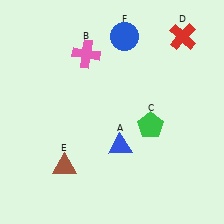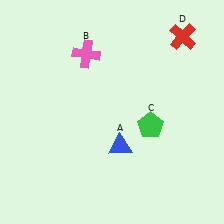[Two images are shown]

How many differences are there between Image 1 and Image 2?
There are 2 differences between the two images.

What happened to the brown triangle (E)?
The brown triangle (E) was removed in Image 2. It was in the bottom-left area of Image 1.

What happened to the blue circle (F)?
The blue circle (F) was removed in Image 2. It was in the top-right area of Image 1.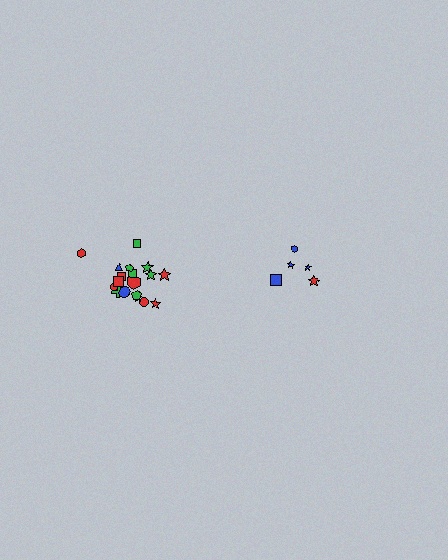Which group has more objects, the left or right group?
The left group.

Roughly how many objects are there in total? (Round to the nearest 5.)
Roughly 25 objects in total.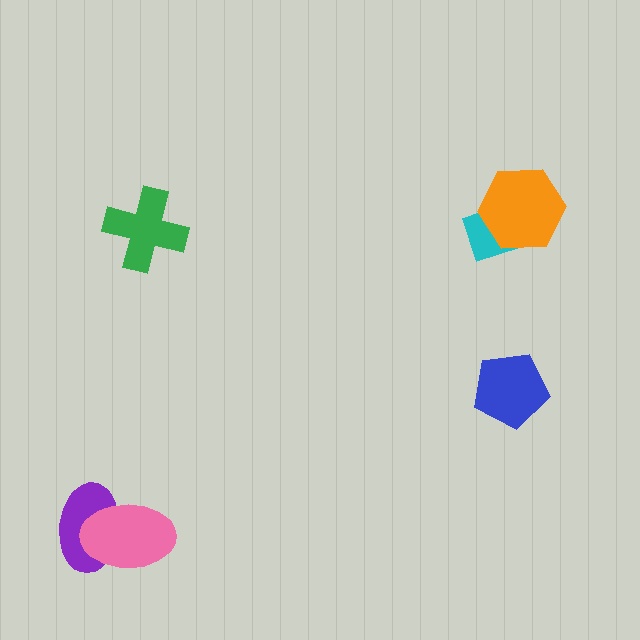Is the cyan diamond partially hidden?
Yes, it is partially covered by another shape.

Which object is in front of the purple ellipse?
The pink ellipse is in front of the purple ellipse.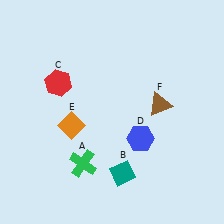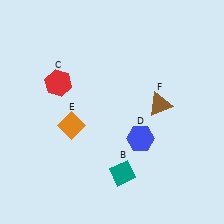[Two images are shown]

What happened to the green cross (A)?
The green cross (A) was removed in Image 2. It was in the bottom-left area of Image 1.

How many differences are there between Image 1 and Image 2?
There is 1 difference between the two images.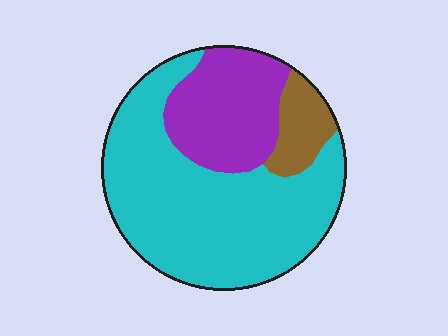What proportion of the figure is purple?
Purple takes up between a quarter and a half of the figure.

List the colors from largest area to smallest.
From largest to smallest: cyan, purple, brown.